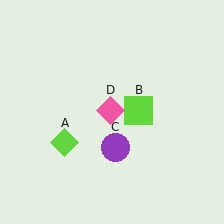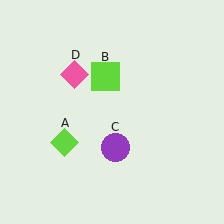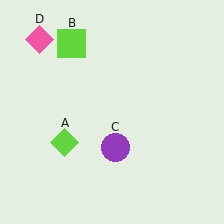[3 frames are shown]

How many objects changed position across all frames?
2 objects changed position: lime square (object B), pink diamond (object D).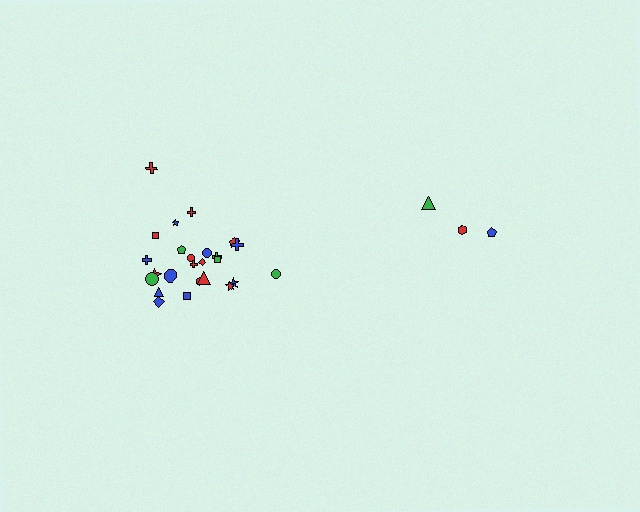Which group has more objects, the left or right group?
The left group.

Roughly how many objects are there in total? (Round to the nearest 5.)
Roughly 30 objects in total.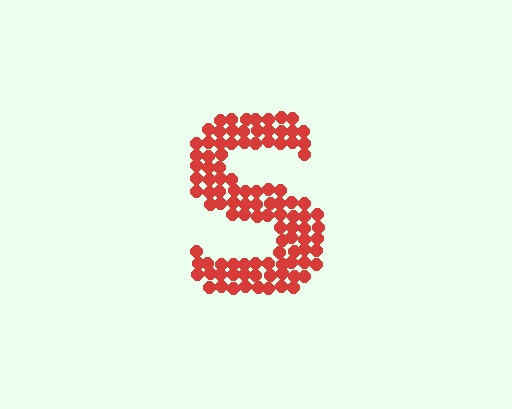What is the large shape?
The large shape is the letter S.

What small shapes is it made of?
It is made of small circles.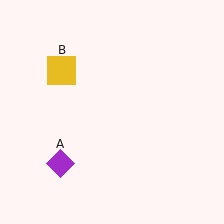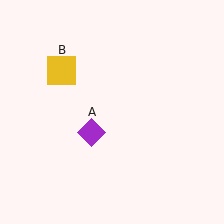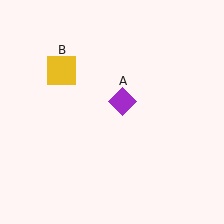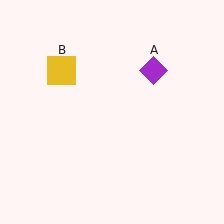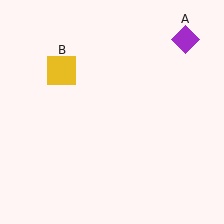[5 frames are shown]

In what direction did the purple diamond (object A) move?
The purple diamond (object A) moved up and to the right.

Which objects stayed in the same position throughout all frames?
Yellow square (object B) remained stationary.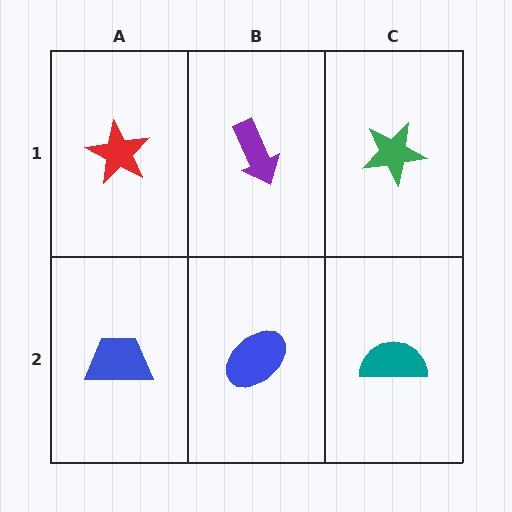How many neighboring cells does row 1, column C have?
2.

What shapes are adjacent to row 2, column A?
A red star (row 1, column A), a blue ellipse (row 2, column B).